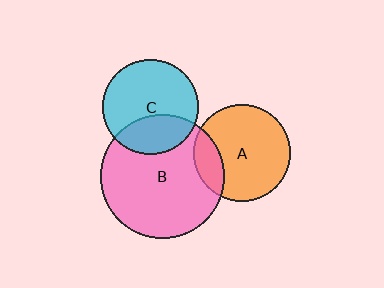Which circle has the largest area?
Circle B (pink).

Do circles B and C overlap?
Yes.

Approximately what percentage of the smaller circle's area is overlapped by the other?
Approximately 30%.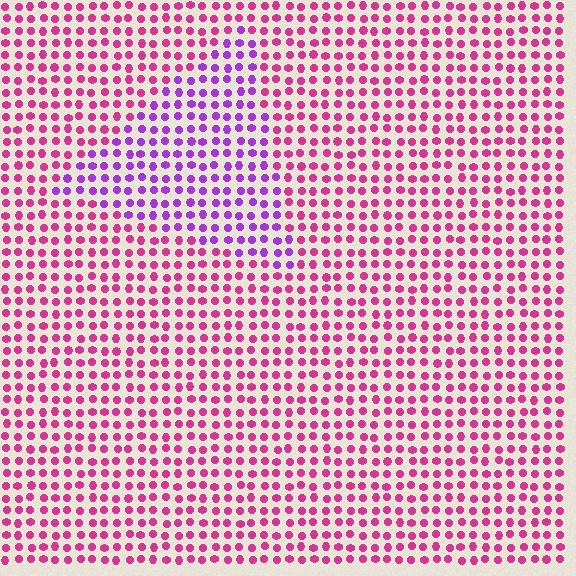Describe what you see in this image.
The image is filled with small magenta elements in a uniform arrangement. A triangle-shaped region is visible where the elements are tinted to a slightly different hue, forming a subtle color boundary.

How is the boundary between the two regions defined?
The boundary is defined purely by a slight shift in hue (about 42 degrees). Spacing, size, and orientation are identical on both sides.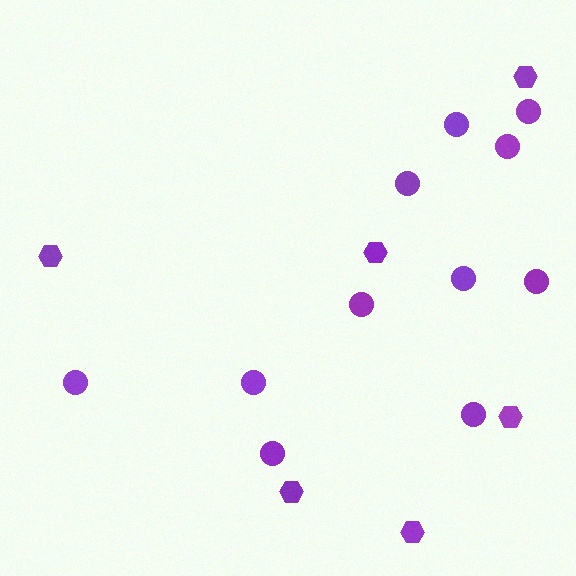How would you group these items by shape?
There are 2 groups: one group of hexagons (6) and one group of circles (11).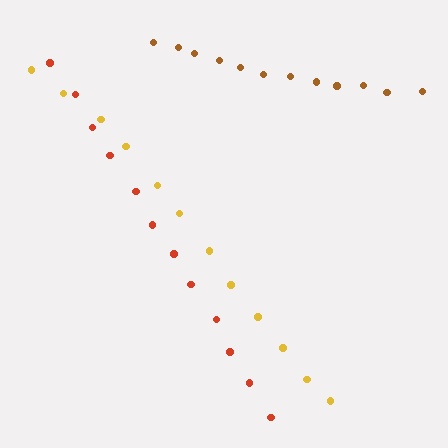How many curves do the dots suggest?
There are 3 distinct paths.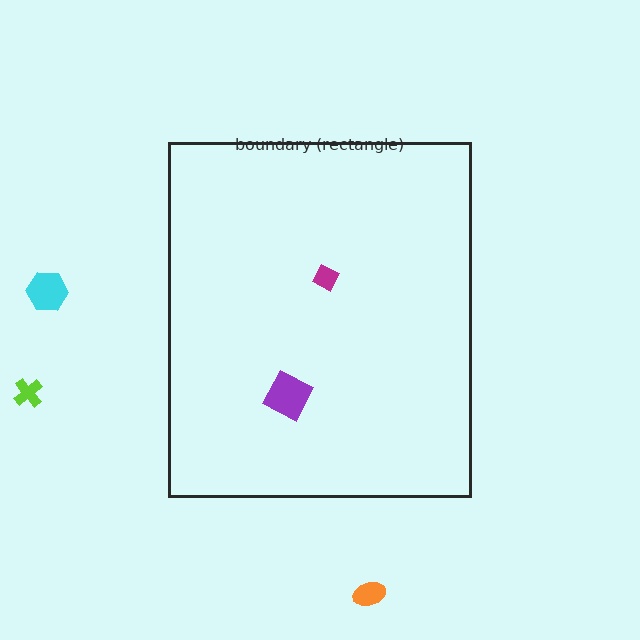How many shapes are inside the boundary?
2 inside, 3 outside.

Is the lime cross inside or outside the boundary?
Outside.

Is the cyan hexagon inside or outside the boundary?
Outside.